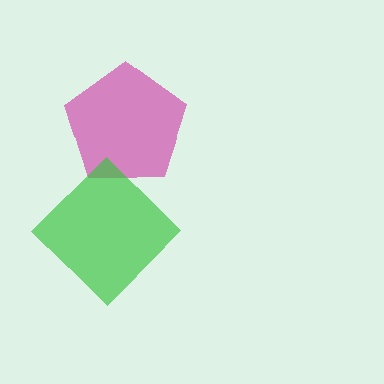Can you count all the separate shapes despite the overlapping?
Yes, there are 2 separate shapes.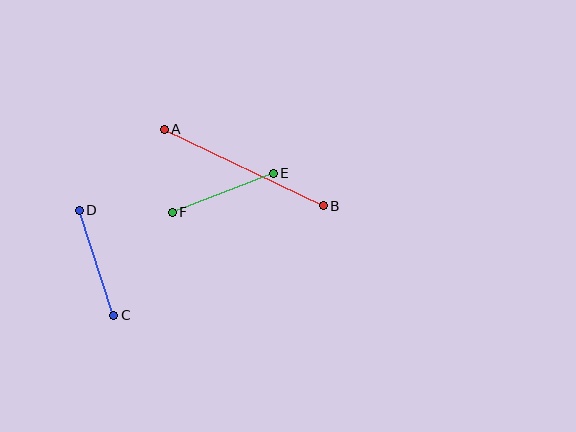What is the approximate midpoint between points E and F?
The midpoint is at approximately (223, 193) pixels.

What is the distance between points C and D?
The distance is approximately 110 pixels.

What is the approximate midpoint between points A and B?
The midpoint is at approximately (244, 168) pixels.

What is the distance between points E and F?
The distance is approximately 108 pixels.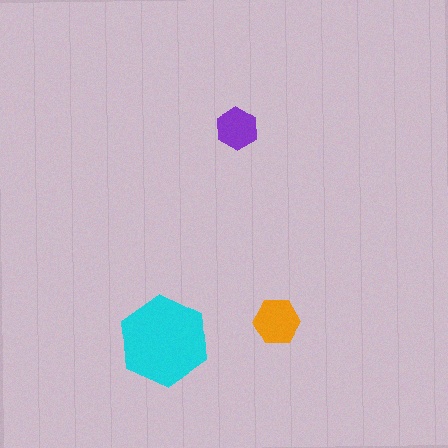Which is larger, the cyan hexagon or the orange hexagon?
The cyan one.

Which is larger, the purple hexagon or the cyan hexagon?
The cyan one.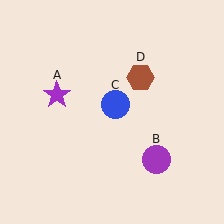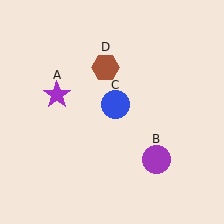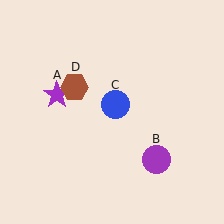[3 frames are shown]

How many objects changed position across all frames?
1 object changed position: brown hexagon (object D).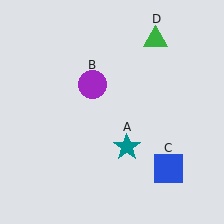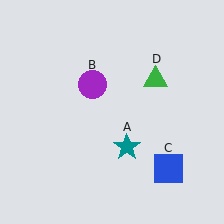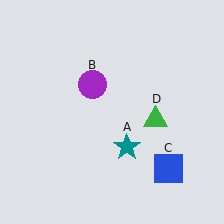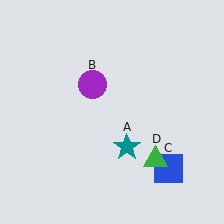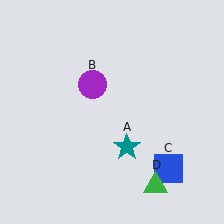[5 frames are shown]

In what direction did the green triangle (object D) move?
The green triangle (object D) moved down.